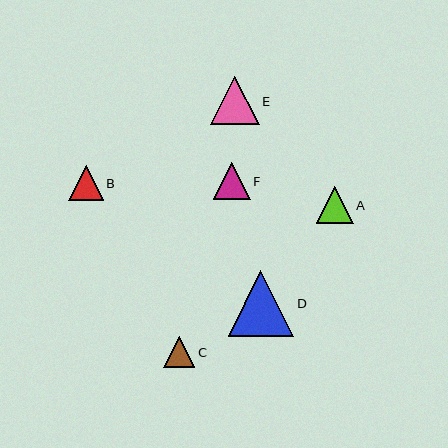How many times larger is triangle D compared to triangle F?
Triangle D is approximately 1.7 times the size of triangle F.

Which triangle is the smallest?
Triangle C is the smallest with a size of approximately 31 pixels.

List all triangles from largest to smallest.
From largest to smallest: D, E, F, A, B, C.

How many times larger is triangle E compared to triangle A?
Triangle E is approximately 1.3 times the size of triangle A.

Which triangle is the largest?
Triangle D is the largest with a size of approximately 65 pixels.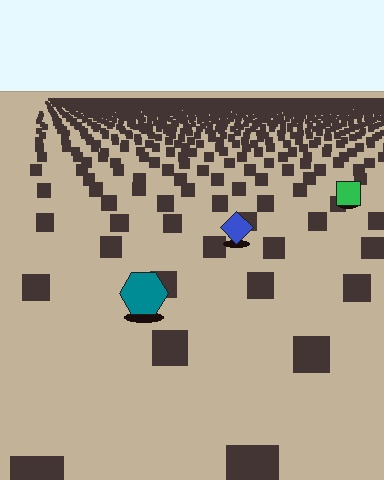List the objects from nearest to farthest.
From nearest to farthest: the teal hexagon, the blue diamond, the green square.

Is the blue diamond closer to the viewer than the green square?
Yes. The blue diamond is closer — you can tell from the texture gradient: the ground texture is coarser near it.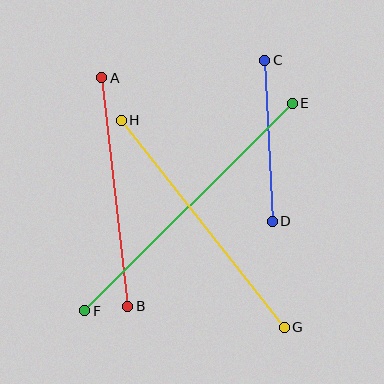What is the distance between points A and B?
The distance is approximately 230 pixels.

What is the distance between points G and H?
The distance is approximately 263 pixels.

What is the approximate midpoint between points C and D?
The midpoint is at approximately (268, 141) pixels.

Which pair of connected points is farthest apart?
Points E and F are farthest apart.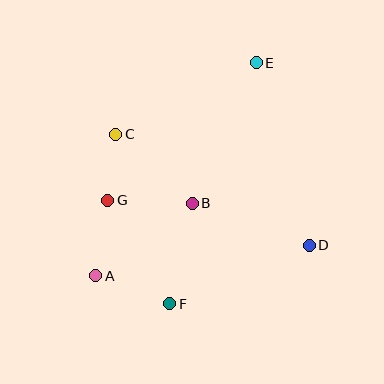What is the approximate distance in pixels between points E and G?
The distance between E and G is approximately 202 pixels.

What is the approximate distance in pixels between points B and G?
The distance between B and G is approximately 84 pixels.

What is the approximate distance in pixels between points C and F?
The distance between C and F is approximately 178 pixels.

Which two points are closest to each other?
Points C and G are closest to each other.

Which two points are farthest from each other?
Points A and E are farthest from each other.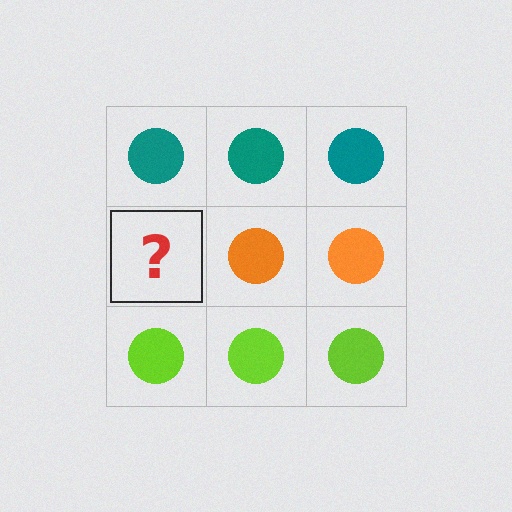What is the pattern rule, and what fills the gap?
The rule is that each row has a consistent color. The gap should be filled with an orange circle.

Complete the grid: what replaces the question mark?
The question mark should be replaced with an orange circle.